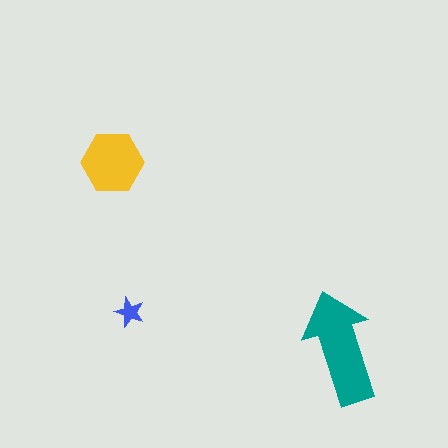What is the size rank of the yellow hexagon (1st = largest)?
2nd.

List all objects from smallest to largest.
The blue star, the yellow hexagon, the teal arrow.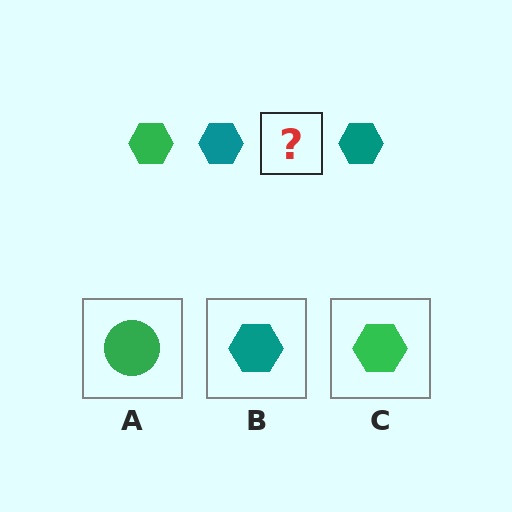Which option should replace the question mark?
Option C.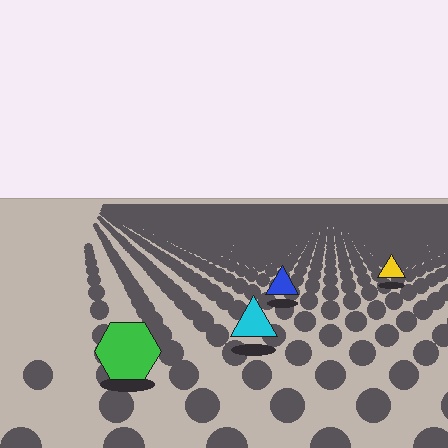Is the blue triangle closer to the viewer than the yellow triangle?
Yes. The blue triangle is closer — you can tell from the texture gradient: the ground texture is coarser near it.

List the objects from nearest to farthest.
From nearest to farthest: the green hexagon, the cyan triangle, the blue triangle, the yellow triangle.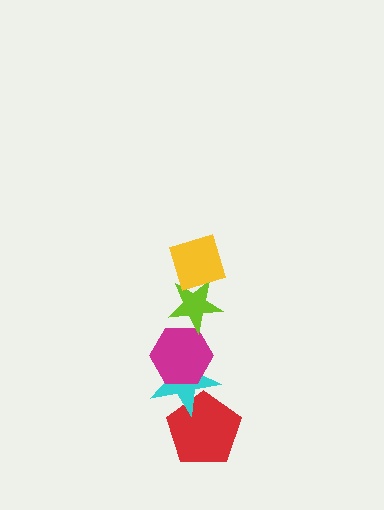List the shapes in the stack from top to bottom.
From top to bottom: the yellow diamond, the lime star, the magenta hexagon, the cyan star, the red pentagon.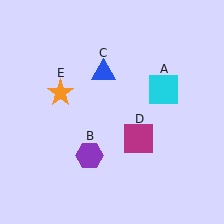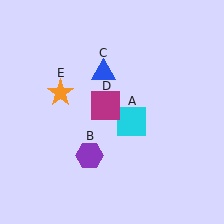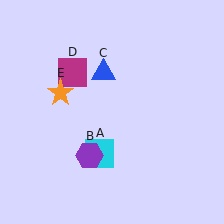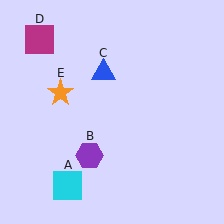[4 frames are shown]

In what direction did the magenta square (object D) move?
The magenta square (object D) moved up and to the left.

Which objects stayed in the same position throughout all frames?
Purple hexagon (object B) and blue triangle (object C) and orange star (object E) remained stationary.